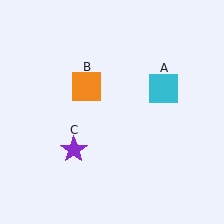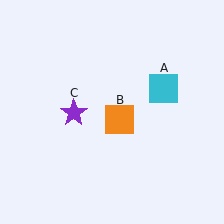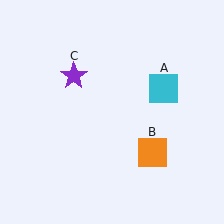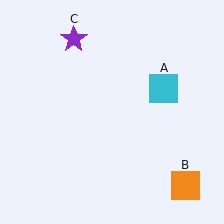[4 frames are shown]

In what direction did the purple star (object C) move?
The purple star (object C) moved up.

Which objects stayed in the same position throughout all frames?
Cyan square (object A) remained stationary.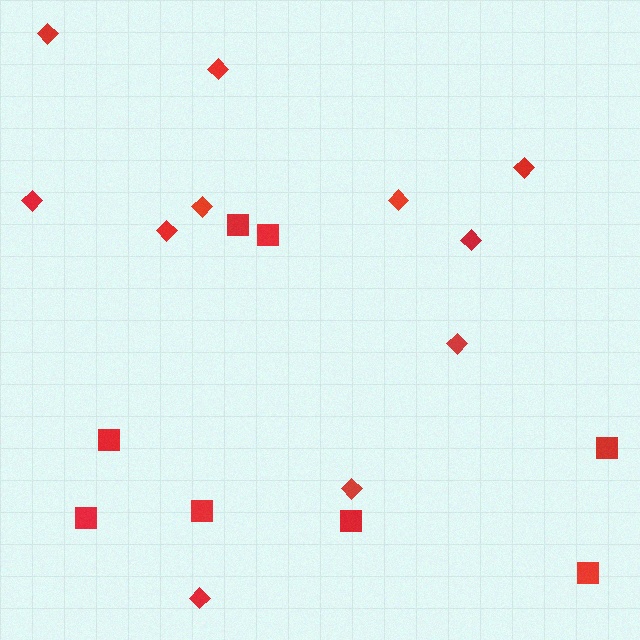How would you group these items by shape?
There are 2 groups: one group of diamonds (11) and one group of squares (8).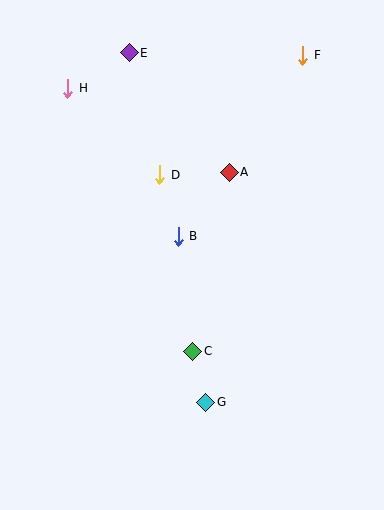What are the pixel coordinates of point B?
Point B is at (178, 236).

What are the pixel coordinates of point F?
Point F is at (303, 55).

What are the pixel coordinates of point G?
Point G is at (206, 402).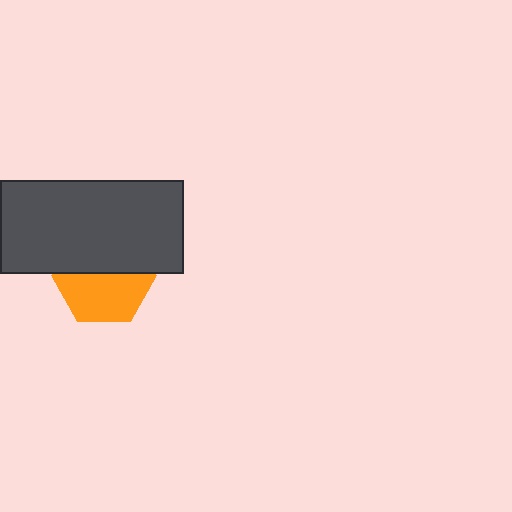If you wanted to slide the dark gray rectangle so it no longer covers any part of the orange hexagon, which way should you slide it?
Slide it up — that is the most direct way to separate the two shapes.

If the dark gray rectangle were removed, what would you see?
You would see the complete orange hexagon.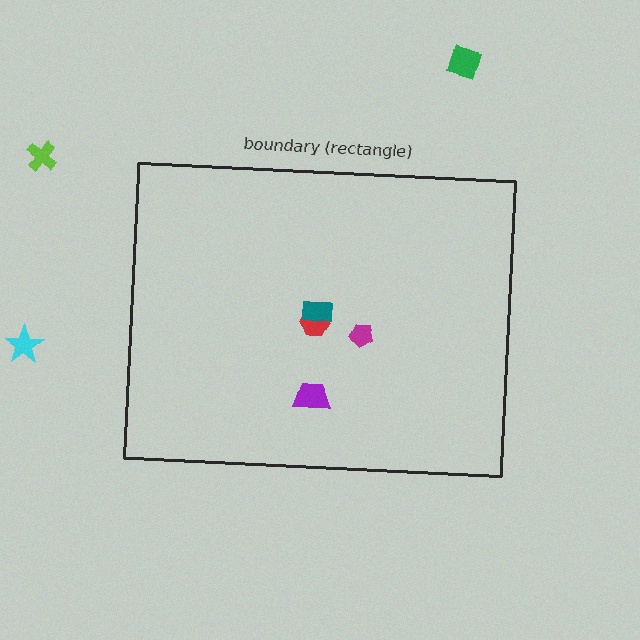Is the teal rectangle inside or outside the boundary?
Inside.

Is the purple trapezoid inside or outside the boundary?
Inside.